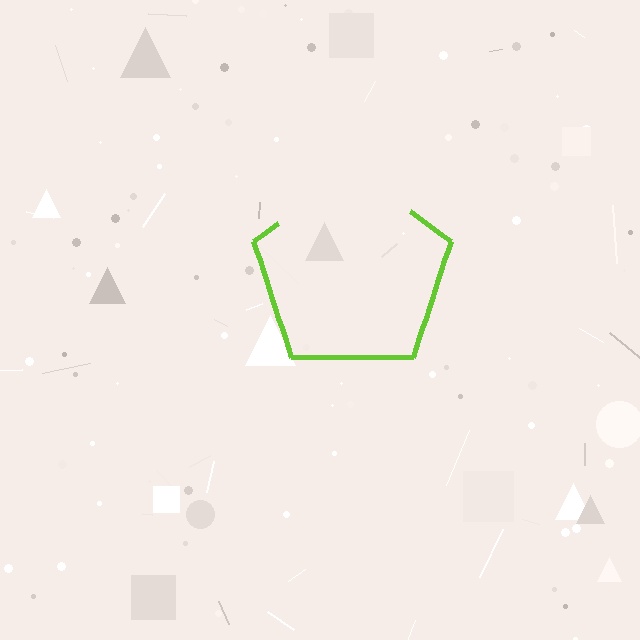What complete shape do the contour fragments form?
The contour fragments form a pentagon.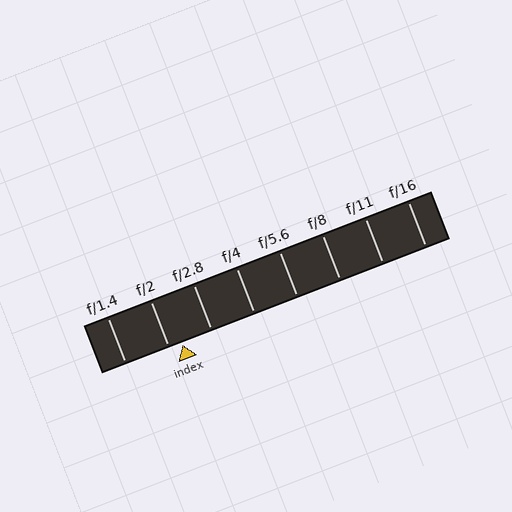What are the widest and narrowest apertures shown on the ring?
The widest aperture shown is f/1.4 and the narrowest is f/16.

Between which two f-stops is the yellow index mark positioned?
The index mark is between f/2 and f/2.8.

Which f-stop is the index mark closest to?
The index mark is closest to f/2.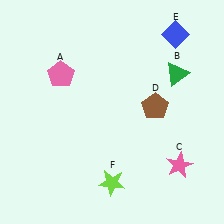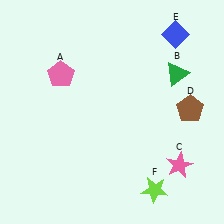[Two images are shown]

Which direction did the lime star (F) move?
The lime star (F) moved right.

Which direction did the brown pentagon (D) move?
The brown pentagon (D) moved right.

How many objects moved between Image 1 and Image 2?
2 objects moved between the two images.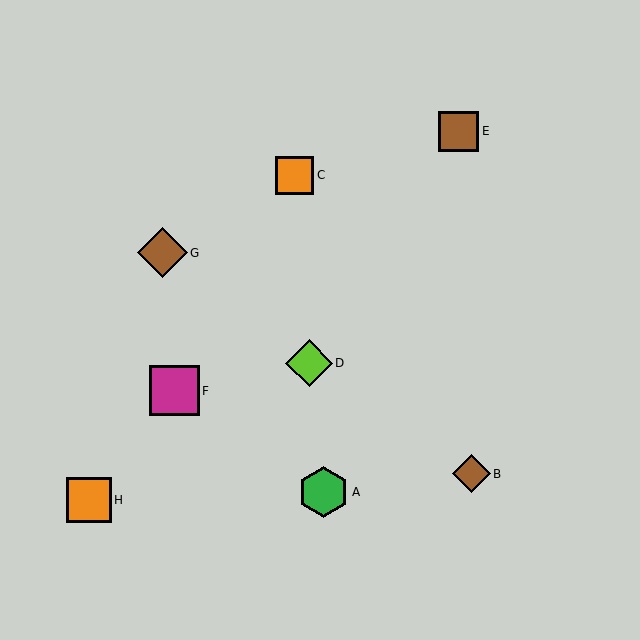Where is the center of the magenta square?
The center of the magenta square is at (174, 391).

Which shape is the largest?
The green hexagon (labeled A) is the largest.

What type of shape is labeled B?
Shape B is a brown diamond.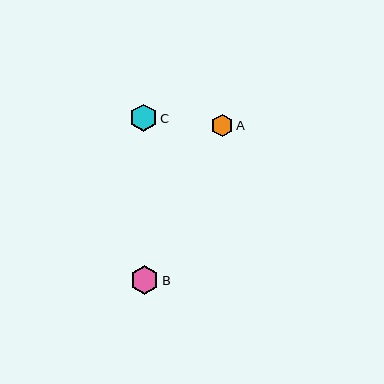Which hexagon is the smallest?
Hexagon A is the smallest with a size of approximately 23 pixels.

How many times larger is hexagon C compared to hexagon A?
Hexagon C is approximately 1.2 times the size of hexagon A.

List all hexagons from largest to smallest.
From largest to smallest: B, C, A.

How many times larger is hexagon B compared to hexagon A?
Hexagon B is approximately 1.2 times the size of hexagon A.